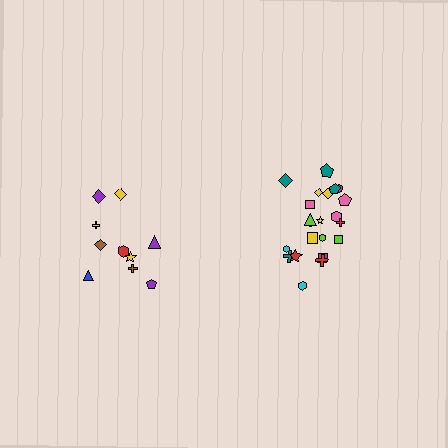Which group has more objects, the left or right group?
The right group.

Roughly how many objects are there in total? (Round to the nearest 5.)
Roughly 30 objects in total.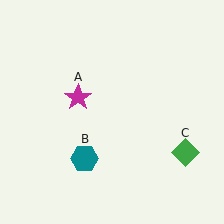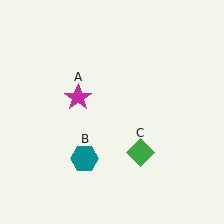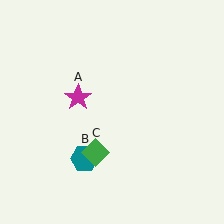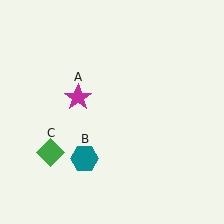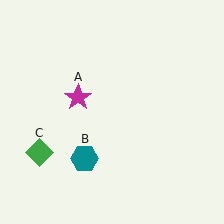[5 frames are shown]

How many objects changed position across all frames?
1 object changed position: green diamond (object C).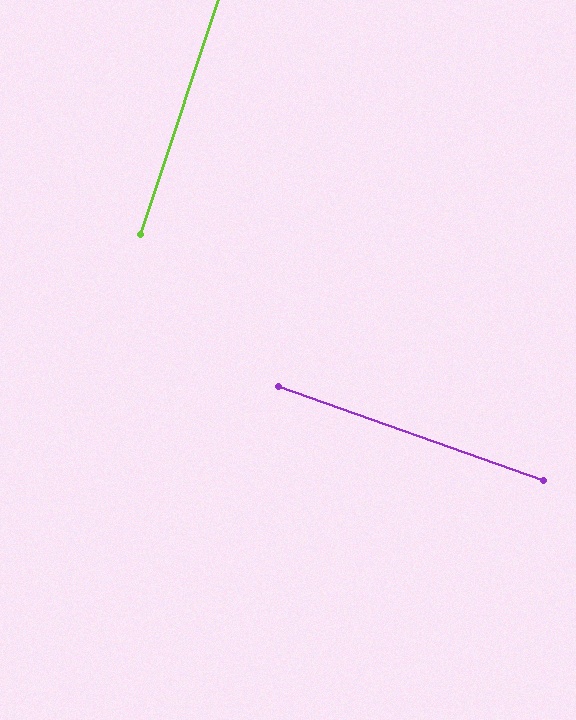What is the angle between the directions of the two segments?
Approximately 89 degrees.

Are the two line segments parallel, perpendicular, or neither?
Perpendicular — they meet at approximately 89°.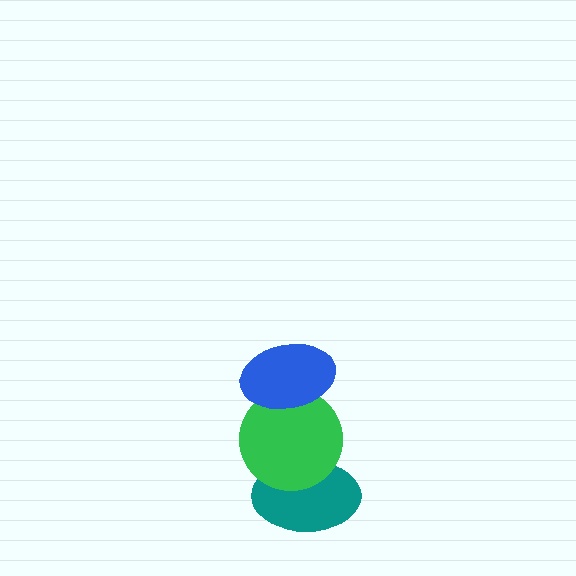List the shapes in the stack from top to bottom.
From top to bottom: the blue ellipse, the green circle, the teal ellipse.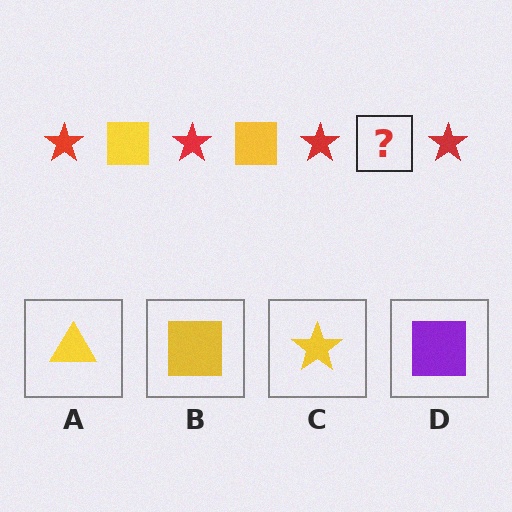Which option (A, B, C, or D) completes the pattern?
B.